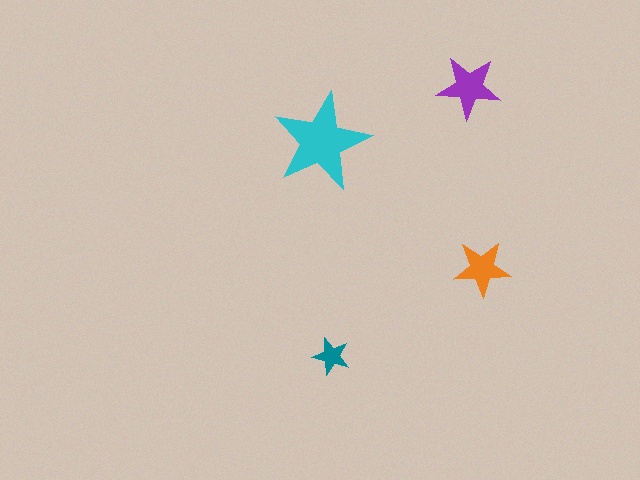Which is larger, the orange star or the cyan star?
The cyan one.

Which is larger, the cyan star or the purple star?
The cyan one.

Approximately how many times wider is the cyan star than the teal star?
About 2.5 times wider.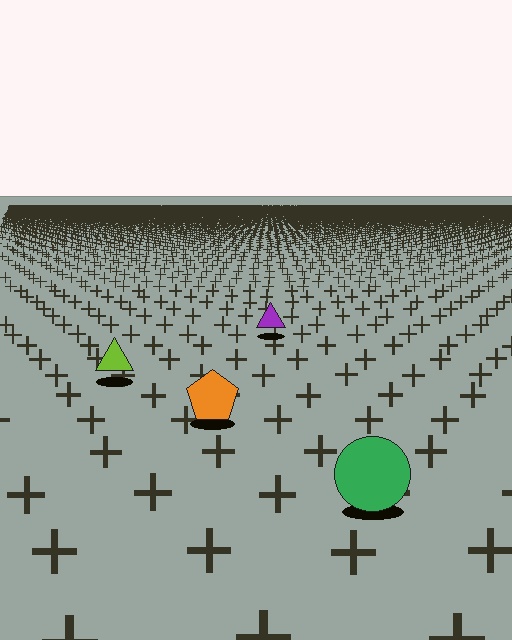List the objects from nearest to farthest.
From nearest to farthest: the green circle, the orange pentagon, the lime triangle, the purple triangle.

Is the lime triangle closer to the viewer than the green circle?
No. The green circle is closer — you can tell from the texture gradient: the ground texture is coarser near it.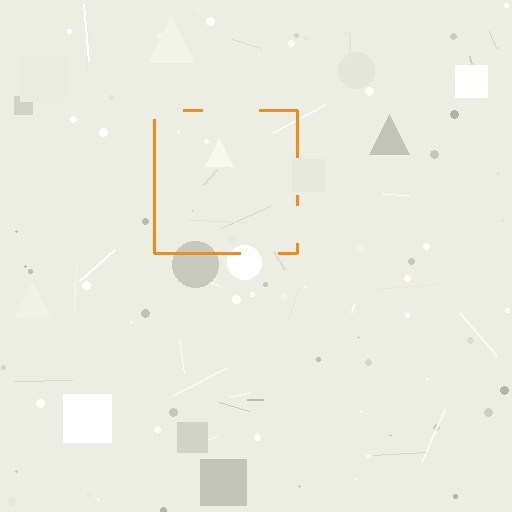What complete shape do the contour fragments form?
The contour fragments form a square.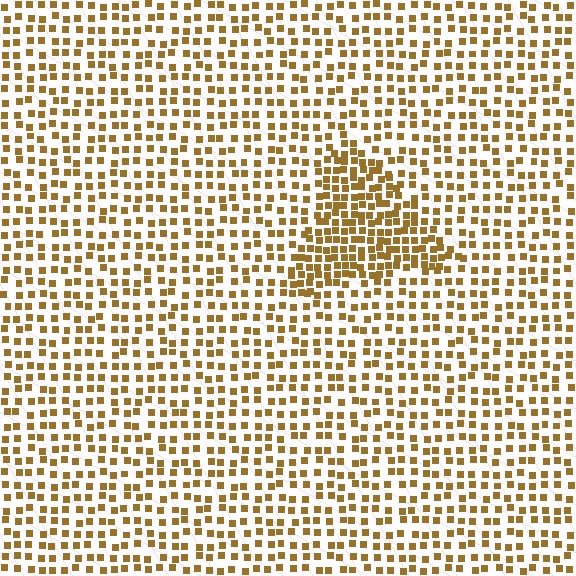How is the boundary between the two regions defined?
The boundary is defined by a change in element density (approximately 1.9x ratio). All elements are the same color, size, and shape.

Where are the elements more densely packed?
The elements are more densely packed inside the triangle boundary.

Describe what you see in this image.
The image contains small brown elements arranged at two different densities. A triangle-shaped region is visible where the elements are more densely packed than the surrounding area.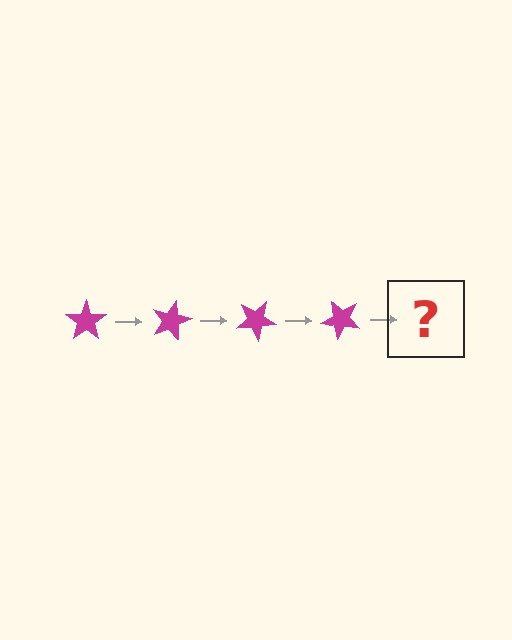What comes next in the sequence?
The next element should be a magenta star rotated 60 degrees.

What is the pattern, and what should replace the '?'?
The pattern is that the star rotates 15 degrees each step. The '?' should be a magenta star rotated 60 degrees.